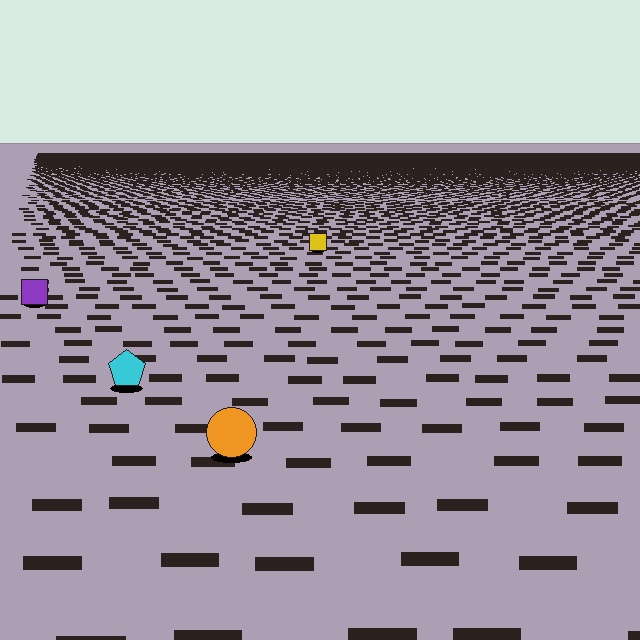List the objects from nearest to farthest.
From nearest to farthest: the orange circle, the cyan pentagon, the purple square, the yellow square.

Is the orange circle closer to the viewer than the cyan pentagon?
Yes. The orange circle is closer — you can tell from the texture gradient: the ground texture is coarser near it.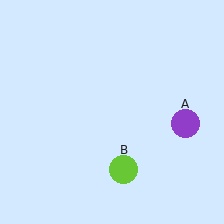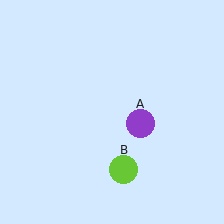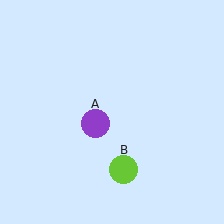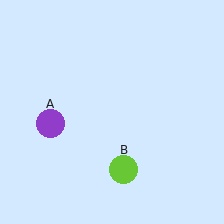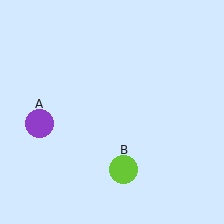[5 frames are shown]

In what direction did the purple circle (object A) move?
The purple circle (object A) moved left.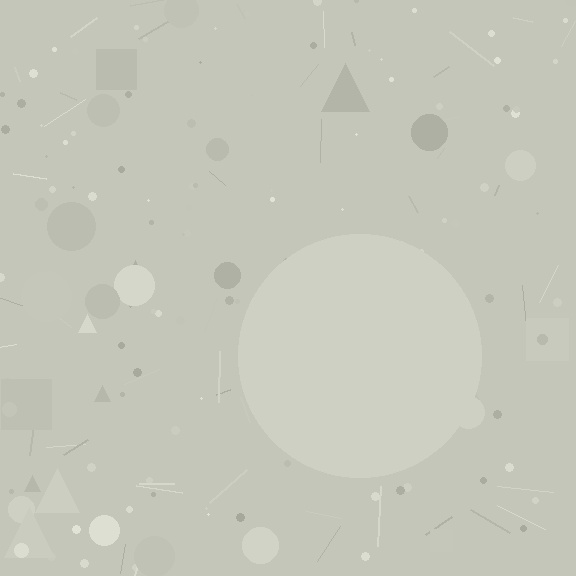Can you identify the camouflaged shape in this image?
The camouflaged shape is a circle.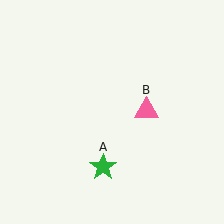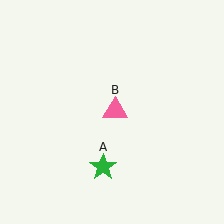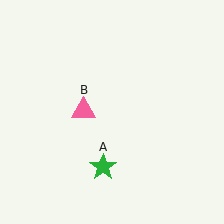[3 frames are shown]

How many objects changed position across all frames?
1 object changed position: pink triangle (object B).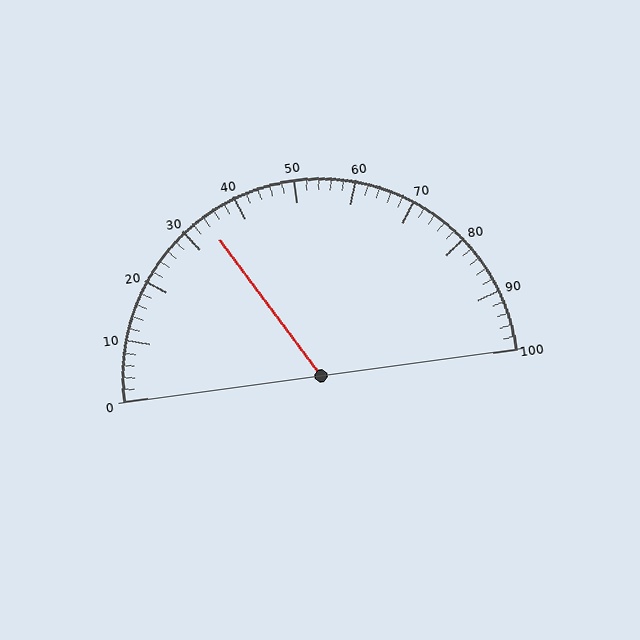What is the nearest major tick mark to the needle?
The nearest major tick mark is 30.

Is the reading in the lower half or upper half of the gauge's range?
The reading is in the lower half of the range (0 to 100).